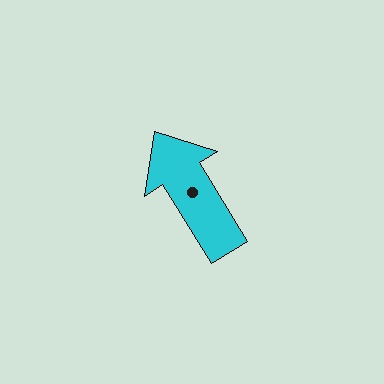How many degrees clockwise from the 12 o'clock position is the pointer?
Approximately 328 degrees.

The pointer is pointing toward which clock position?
Roughly 11 o'clock.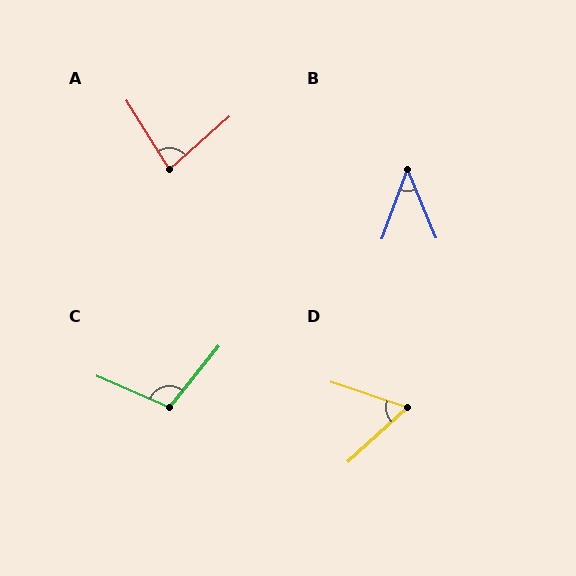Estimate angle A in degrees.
Approximately 80 degrees.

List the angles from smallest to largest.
B (43°), D (61°), A (80°), C (105°).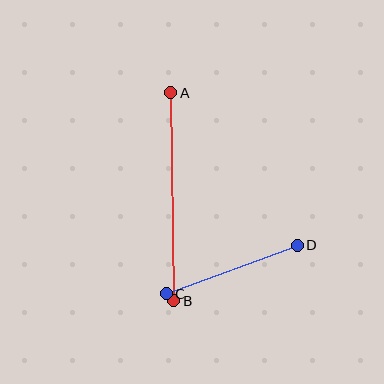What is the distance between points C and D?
The distance is approximately 140 pixels.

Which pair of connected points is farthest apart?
Points A and B are farthest apart.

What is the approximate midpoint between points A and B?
The midpoint is at approximately (172, 197) pixels.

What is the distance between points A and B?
The distance is approximately 208 pixels.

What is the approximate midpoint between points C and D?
The midpoint is at approximately (232, 270) pixels.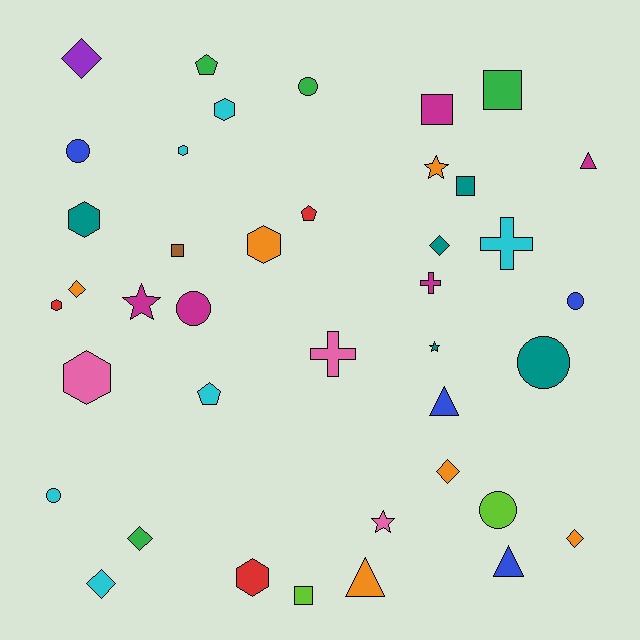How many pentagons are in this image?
There are 3 pentagons.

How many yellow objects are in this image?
There are no yellow objects.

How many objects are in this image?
There are 40 objects.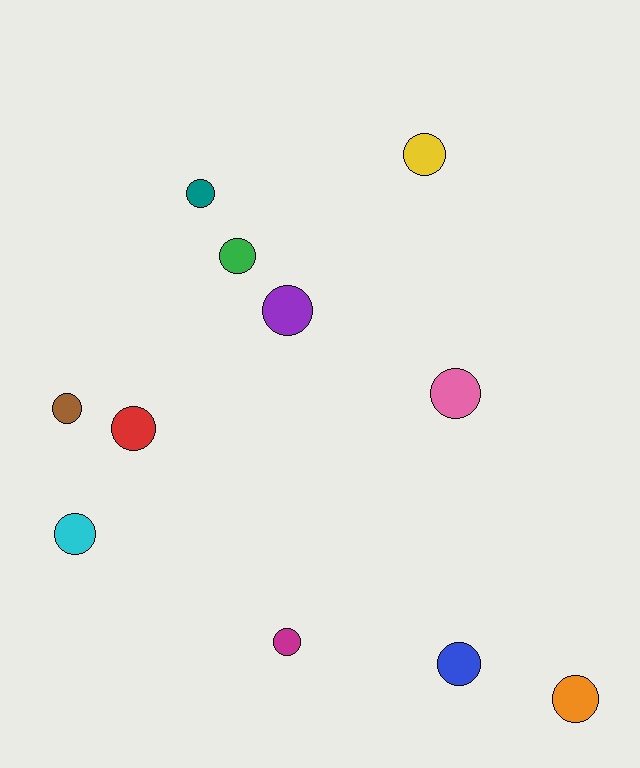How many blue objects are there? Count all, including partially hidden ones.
There is 1 blue object.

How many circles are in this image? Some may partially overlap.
There are 11 circles.